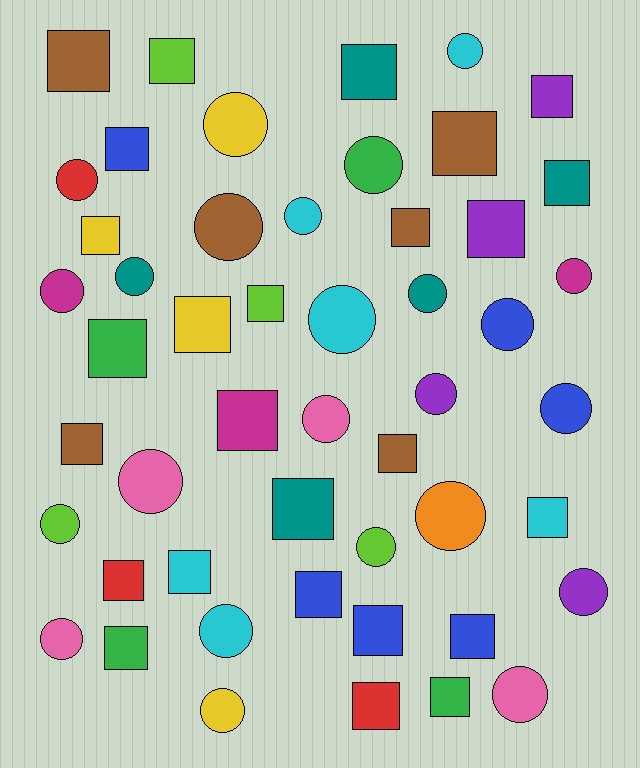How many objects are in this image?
There are 50 objects.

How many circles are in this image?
There are 24 circles.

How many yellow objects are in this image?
There are 4 yellow objects.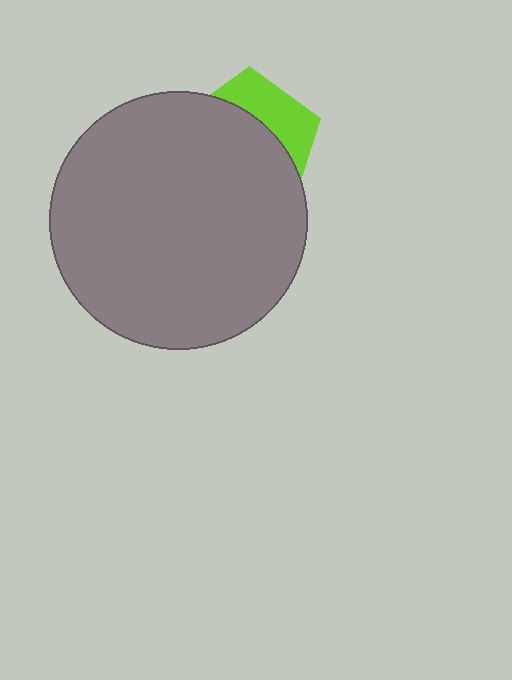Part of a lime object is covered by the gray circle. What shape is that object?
It is a pentagon.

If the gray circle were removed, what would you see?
You would see the complete lime pentagon.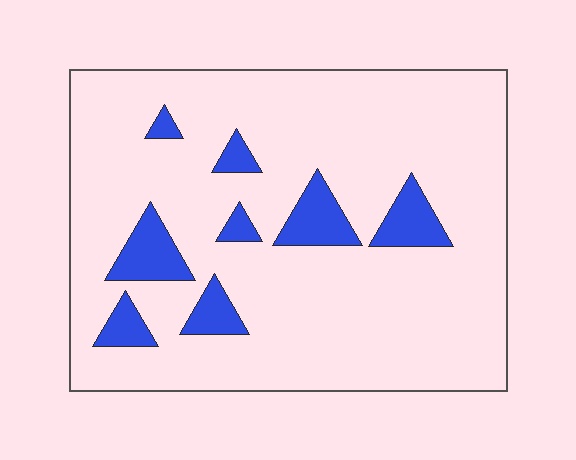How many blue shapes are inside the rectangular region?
8.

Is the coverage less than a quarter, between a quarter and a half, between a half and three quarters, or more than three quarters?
Less than a quarter.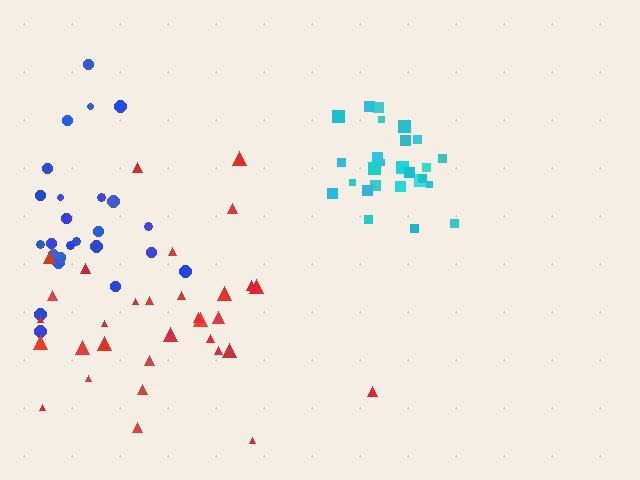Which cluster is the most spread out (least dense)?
Red.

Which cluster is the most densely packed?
Cyan.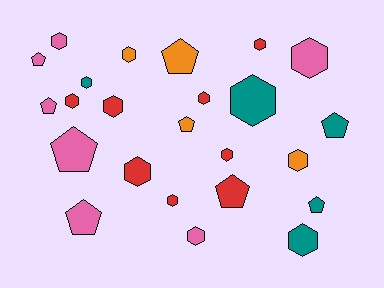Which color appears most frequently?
Red, with 8 objects.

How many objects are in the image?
There are 24 objects.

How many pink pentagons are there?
There are 4 pink pentagons.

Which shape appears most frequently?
Hexagon, with 15 objects.